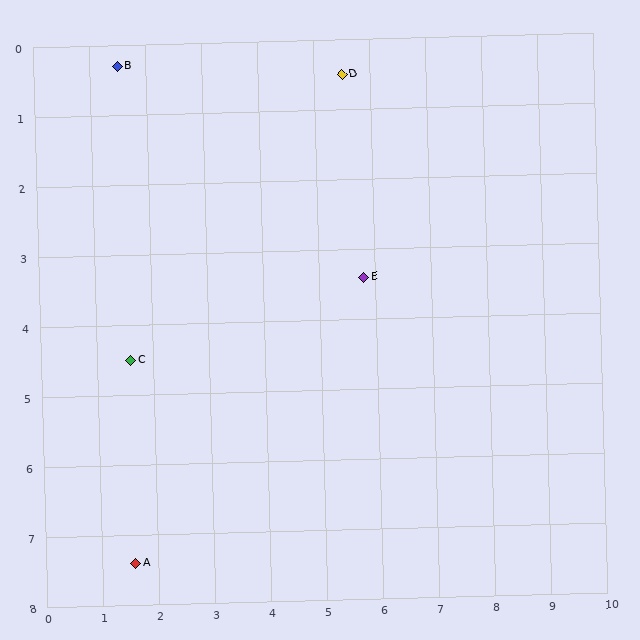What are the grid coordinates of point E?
Point E is at approximately (5.8, 3.4).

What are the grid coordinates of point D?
Point D is at approximately (5.5, 0.5).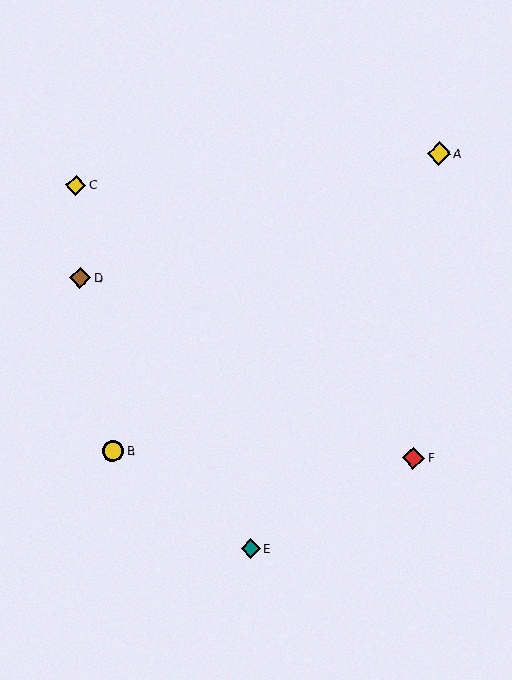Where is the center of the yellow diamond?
The center of the yellow diamond is at (439, 154).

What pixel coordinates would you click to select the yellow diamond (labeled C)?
Click at (76, 185) to select the yellow diamond C.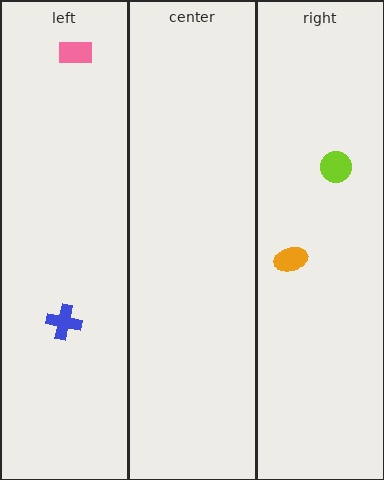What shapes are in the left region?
The blue cross, the pink rectangle.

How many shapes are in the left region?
2.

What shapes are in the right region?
The lime circle, the orange ellipse.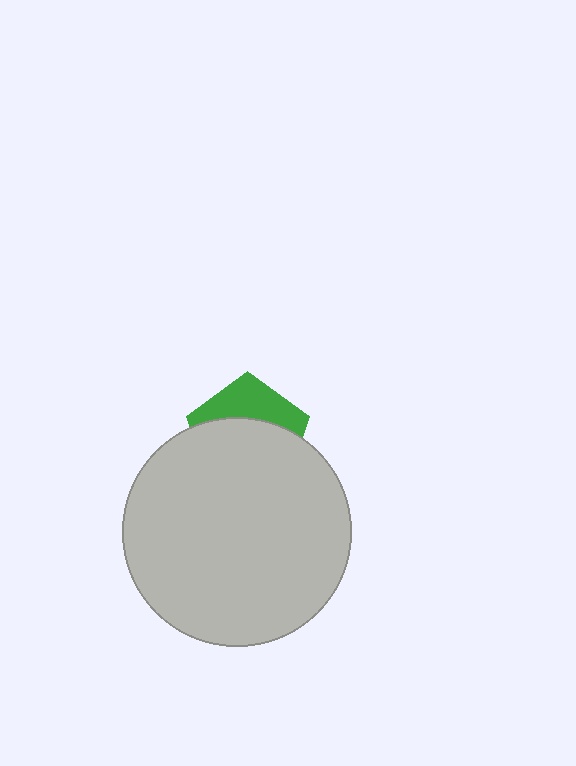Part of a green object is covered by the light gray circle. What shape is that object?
It is a pentagon.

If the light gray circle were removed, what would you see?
You would see the complete green pentagon.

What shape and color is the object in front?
The object in front is a light gray circle.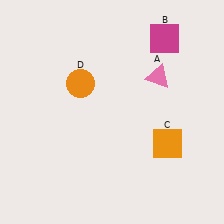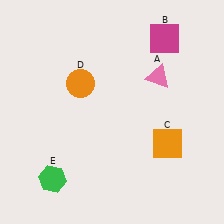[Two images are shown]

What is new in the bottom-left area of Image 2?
A green hexagon (E) was added in the bottom-left area of Image 2.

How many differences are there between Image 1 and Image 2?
There is 1 difference between the two images.